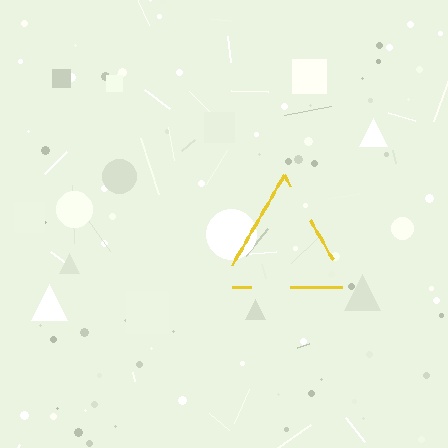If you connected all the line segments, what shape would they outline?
They would outline a triangle.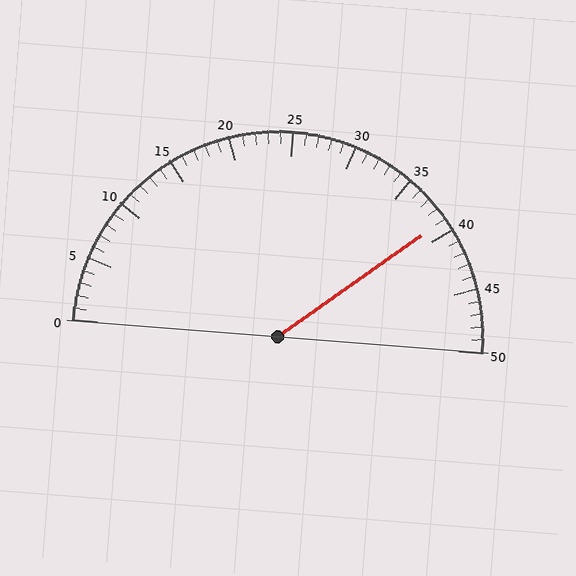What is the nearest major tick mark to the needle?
The nearest major tick mark is 40.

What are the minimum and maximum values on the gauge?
The gauge ranges from 0 to 50.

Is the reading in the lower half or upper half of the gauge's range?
The reading is in the upper half of the range (0 to 50).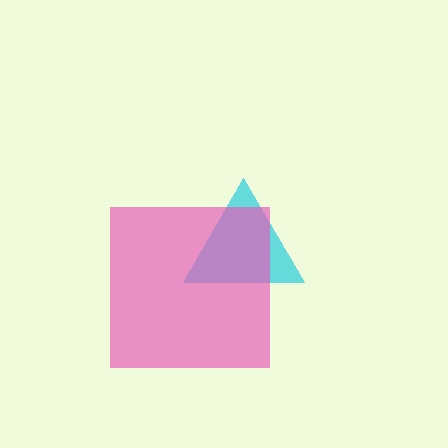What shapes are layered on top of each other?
The layered shapes are: a cyan triangle, a pink square.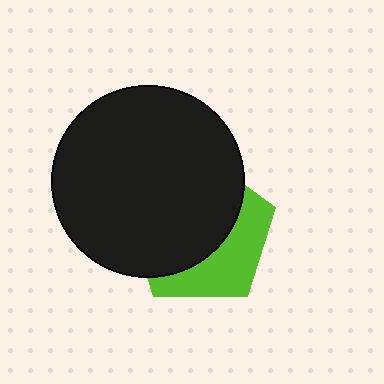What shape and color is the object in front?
The object in front is a black circle.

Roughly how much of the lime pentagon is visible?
A small part of it is visible (roughly 38%).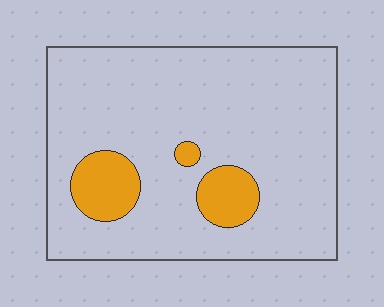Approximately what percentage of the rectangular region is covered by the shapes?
Approximately 10%.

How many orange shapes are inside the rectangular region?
3.